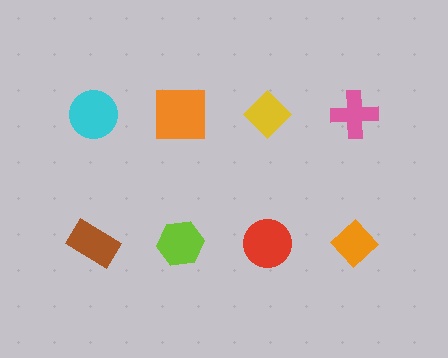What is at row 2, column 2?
A lime hexagon.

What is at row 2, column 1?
A brown rectangle.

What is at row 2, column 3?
A red circle.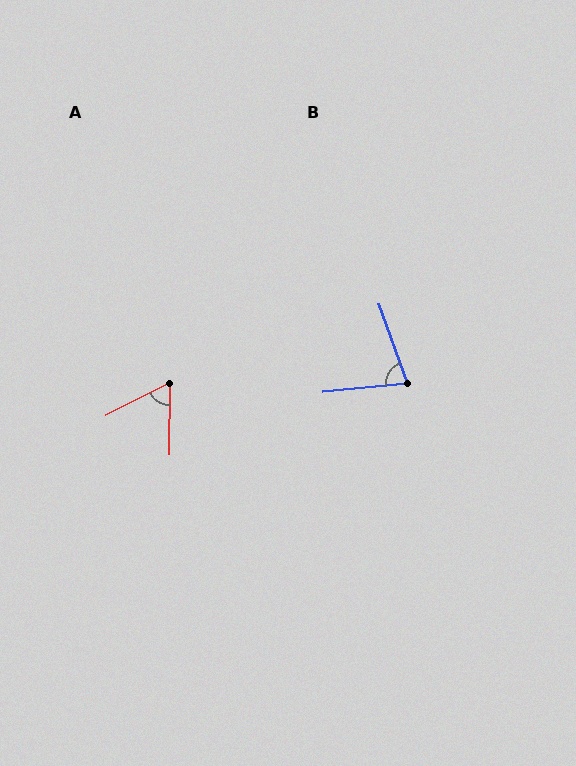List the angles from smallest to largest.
A (62°), B (76°).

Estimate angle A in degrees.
Approximately 62 degrees.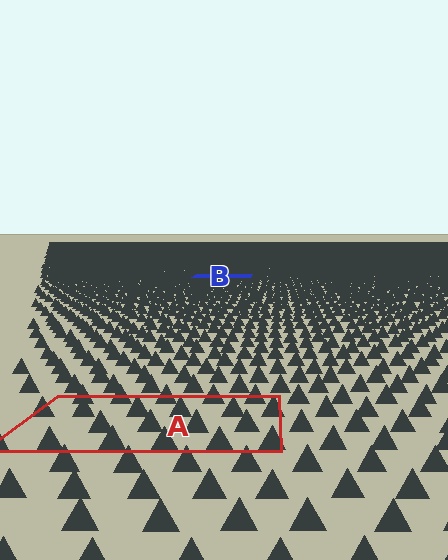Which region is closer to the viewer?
Region A is closer. The texture elements there are larger and more spread out.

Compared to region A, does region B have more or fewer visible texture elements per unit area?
Region B has more texture elements per unit area — they are packed more densely because it is farther away.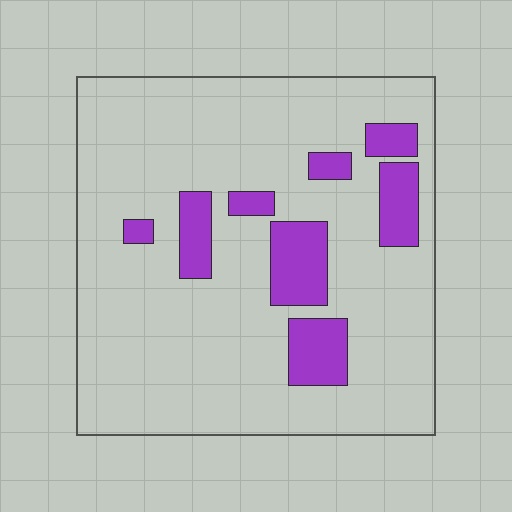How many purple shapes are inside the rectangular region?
8.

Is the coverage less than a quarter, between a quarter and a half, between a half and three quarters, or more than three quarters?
Less than a quarter.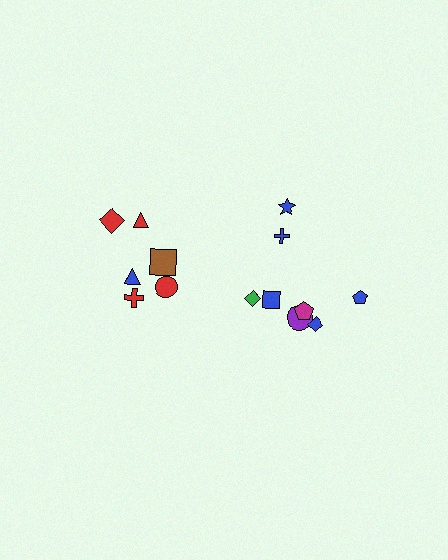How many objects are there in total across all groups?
There are 14 objects.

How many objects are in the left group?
There are 6 objects.